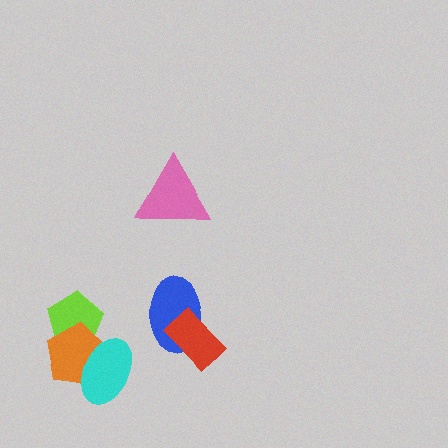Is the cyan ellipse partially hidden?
No, no other shape covers it.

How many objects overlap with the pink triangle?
0 objects overlap with the pink triangle.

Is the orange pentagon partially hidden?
Yes, it is partially covered by another shape.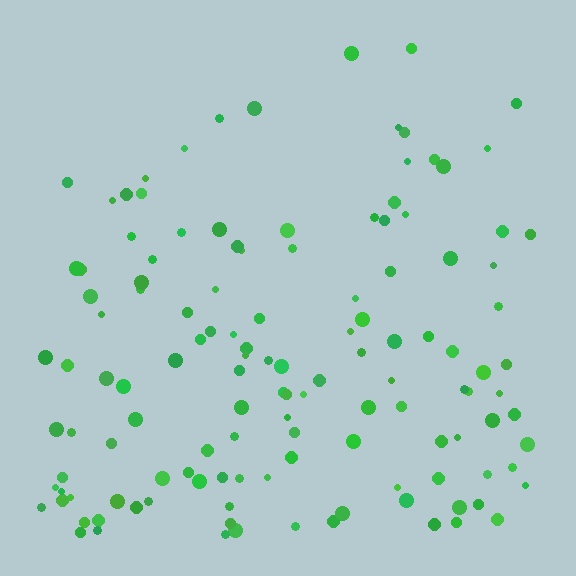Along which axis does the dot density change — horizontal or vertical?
Vertical.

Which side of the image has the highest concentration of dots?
The bottom.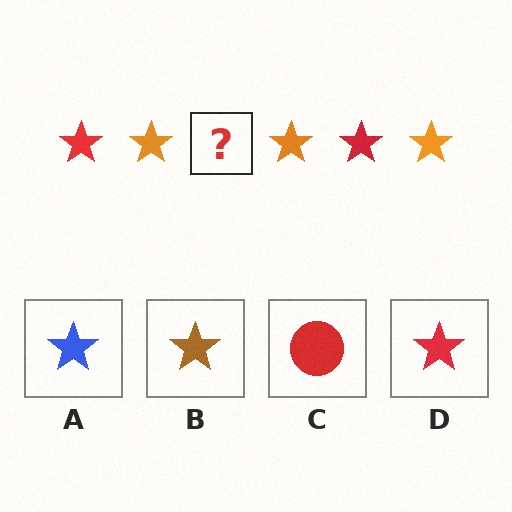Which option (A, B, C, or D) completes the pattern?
D.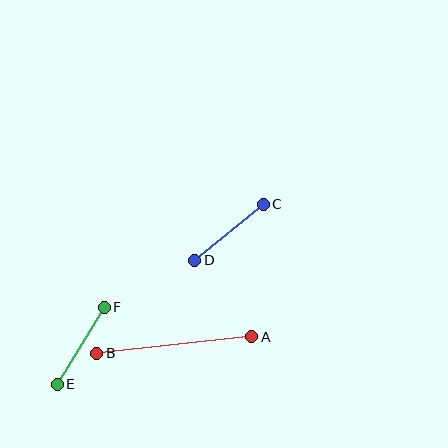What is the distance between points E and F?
The distance is approximately 90 pixels.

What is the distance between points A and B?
The distance is approximately 156 pixels.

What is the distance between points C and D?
The distance is approximately 89 pixels.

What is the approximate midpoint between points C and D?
The midpoint is at approximately (229, 232) pixels.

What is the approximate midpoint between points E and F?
The midpoint is at approximately (81, 346) pixels.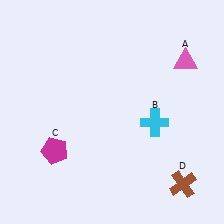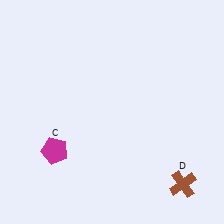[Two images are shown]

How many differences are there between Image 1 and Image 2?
There are 2 differences between the two images.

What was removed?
The cyan cross (B), the pink triangle (A) were removed in Image 2.